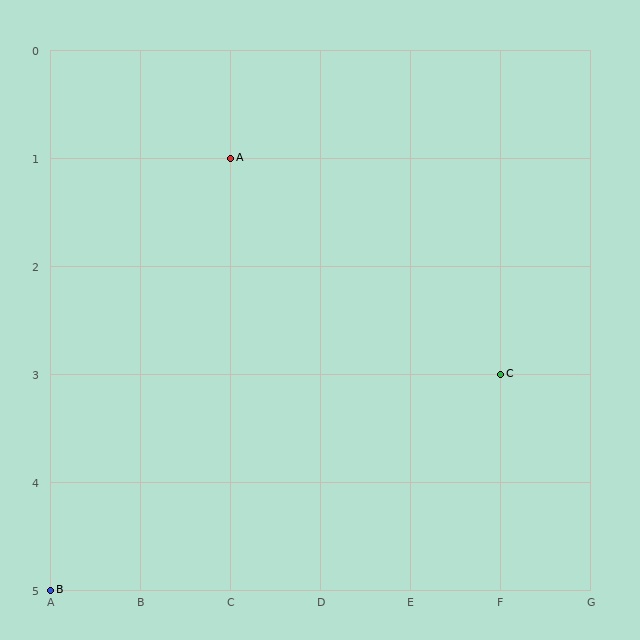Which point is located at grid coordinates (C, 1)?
Point A is at (C, 1).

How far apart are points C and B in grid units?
Points C and B are 5 columns and 2 rows apart (about 5.4 grid units diagonally).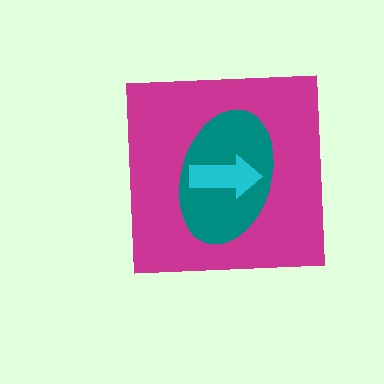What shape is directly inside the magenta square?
The teal ellipse.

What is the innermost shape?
The cyan arrow.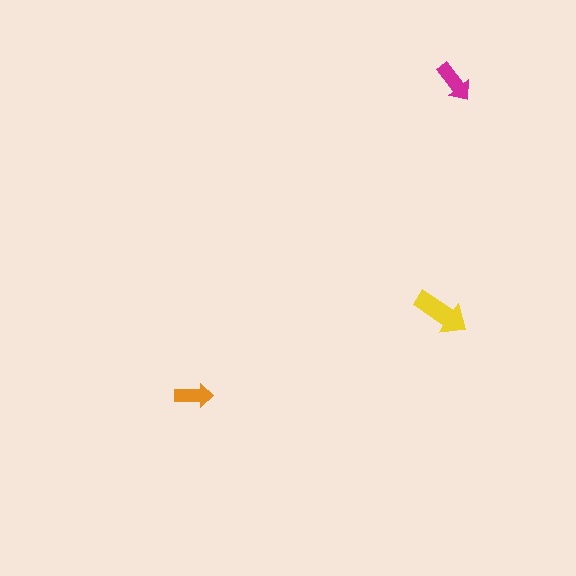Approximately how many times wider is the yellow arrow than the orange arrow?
About 1.5 times wider.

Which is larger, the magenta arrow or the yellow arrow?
The yellow one.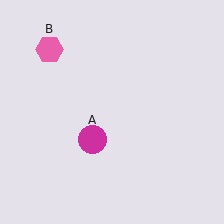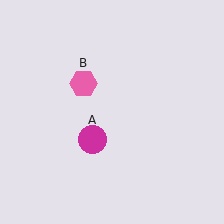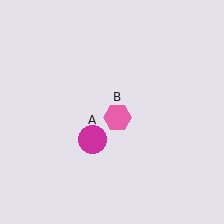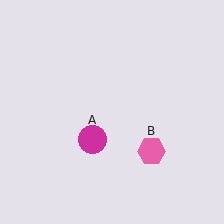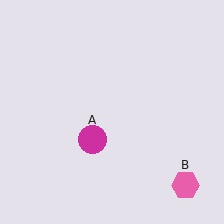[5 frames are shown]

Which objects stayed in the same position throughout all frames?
Magenta circle (object A) remained stationary.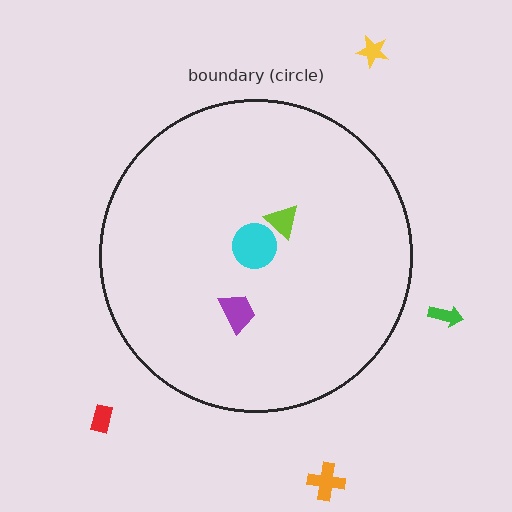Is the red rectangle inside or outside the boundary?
Outside.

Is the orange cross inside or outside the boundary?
Outside.